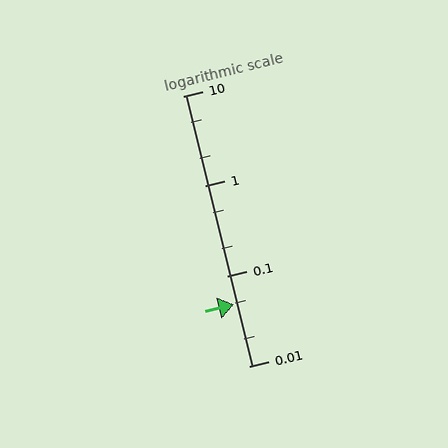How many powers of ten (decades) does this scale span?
The scale spans 3 decades, from 0.01 to 10.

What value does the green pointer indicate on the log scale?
The pointer indicates approximately 0.048.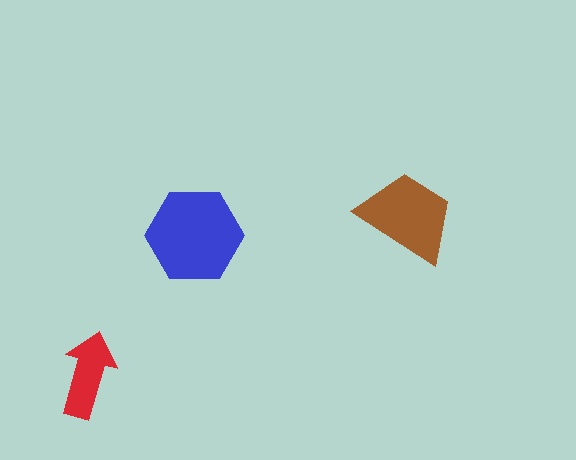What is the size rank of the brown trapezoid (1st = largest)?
2nd.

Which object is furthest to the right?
The brown trapezoid is rightmost.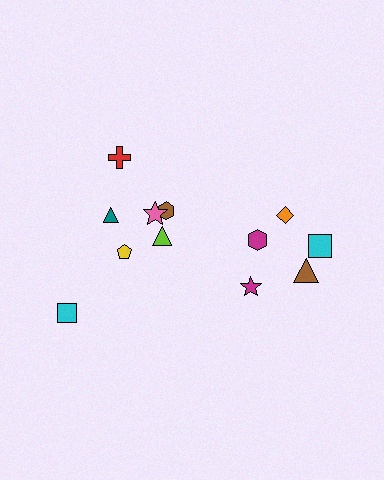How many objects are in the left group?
There are 7 objects.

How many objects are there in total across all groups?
There are 12 objects.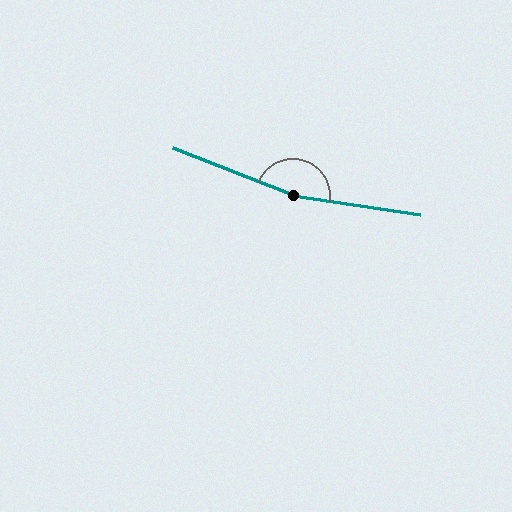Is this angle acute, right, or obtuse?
It is obtuse.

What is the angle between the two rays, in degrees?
Approximately 167 degrees.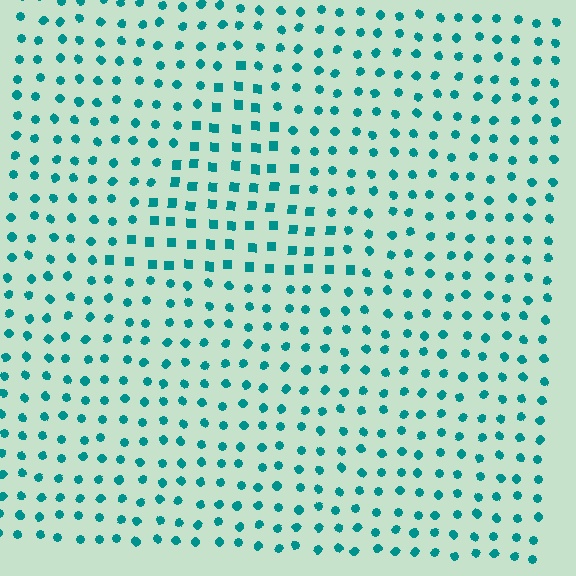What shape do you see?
I see a triangle.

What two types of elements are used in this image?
The image uses squares inside the triangle region and circles outside it.